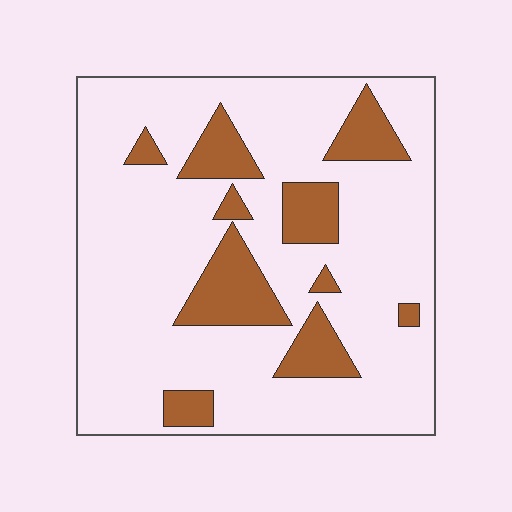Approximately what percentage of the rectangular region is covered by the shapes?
Approximately 20%.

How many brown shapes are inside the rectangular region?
10.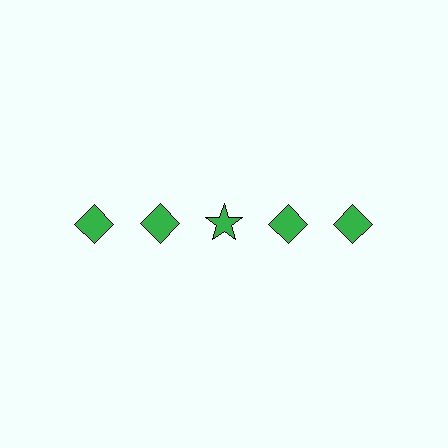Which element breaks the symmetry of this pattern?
The green star in the top row, center column breaks the symmetry. All other shapes are green diamonds.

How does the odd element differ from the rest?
It has a different shape: star instead of diamond.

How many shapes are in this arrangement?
There are 5 shapes arranged in a grid pattern.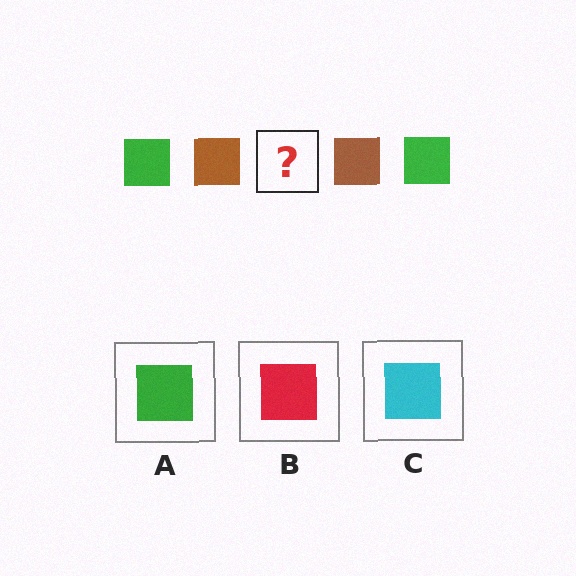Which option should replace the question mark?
Option A.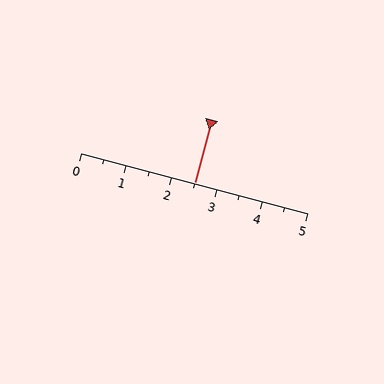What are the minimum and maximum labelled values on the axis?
The axis runs from 0 to 5.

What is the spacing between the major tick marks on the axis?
The major ticks are spaced 1 apart.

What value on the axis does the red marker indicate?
The marker indicates approximately 2.5.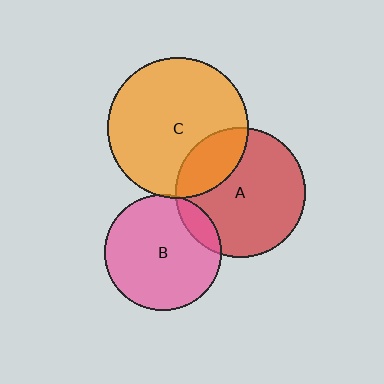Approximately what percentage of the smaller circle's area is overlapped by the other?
Approximately 25%.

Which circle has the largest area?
Circle C (orange).